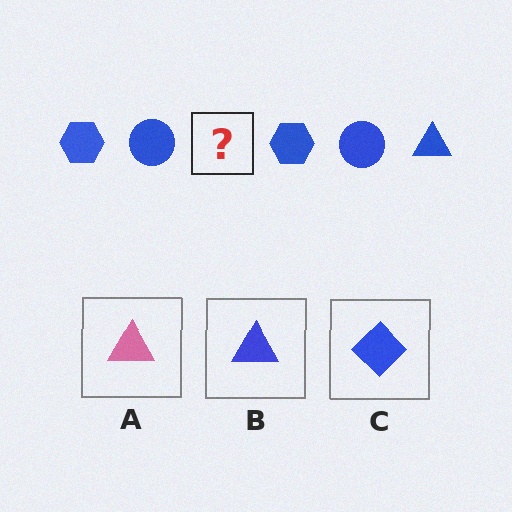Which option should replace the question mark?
Option B.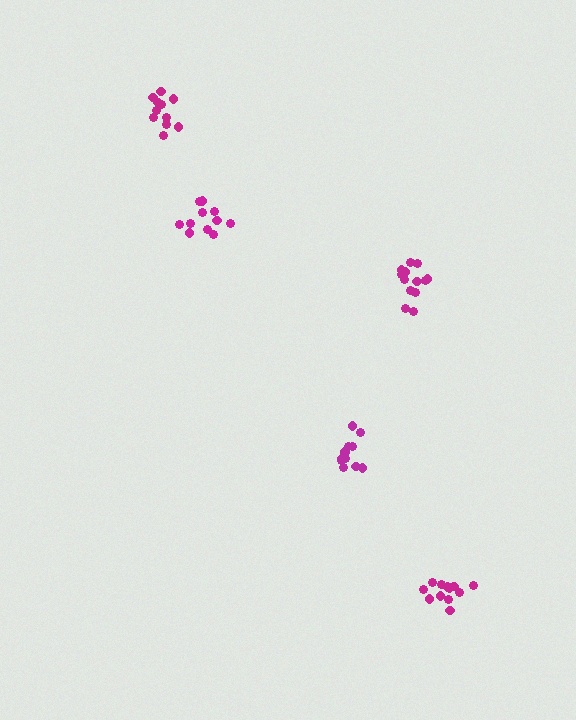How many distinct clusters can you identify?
There are 5 distinct clusters.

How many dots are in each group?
Group 1: 11 dots, Group 2: 11 dots, Group 3: 11 dots, Group 4: 12 dots, Group 5: 13 dots (58 total).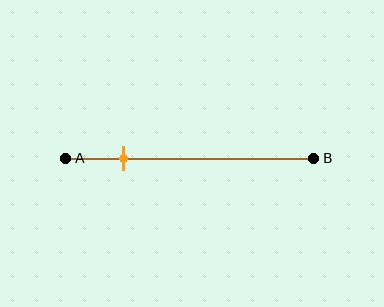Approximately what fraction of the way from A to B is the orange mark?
The orange mark is approximately 25% of the way from A to B.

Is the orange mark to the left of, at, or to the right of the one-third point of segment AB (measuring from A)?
The orange mark is to the left of the one-third point of segment AB.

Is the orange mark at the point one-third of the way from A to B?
No, the mark is at about 25% from A, not at the 33% one-third point.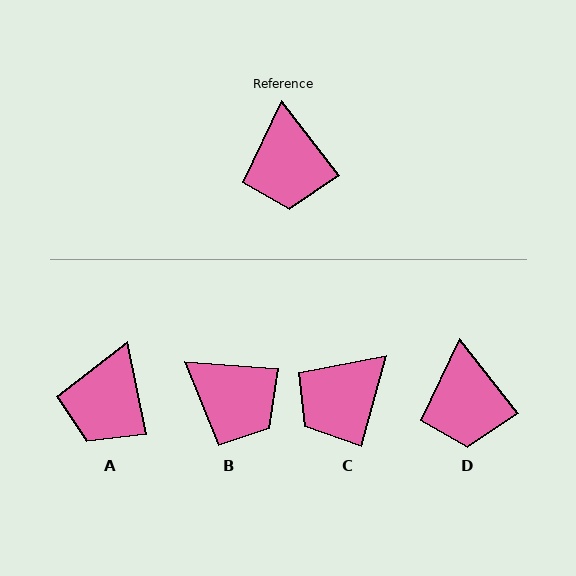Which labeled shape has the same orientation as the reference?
D.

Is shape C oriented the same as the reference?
No, it is off by about 53 degrees.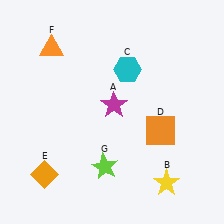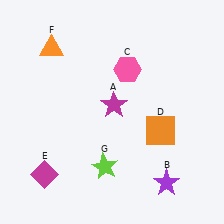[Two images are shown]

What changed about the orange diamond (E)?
In Image 1, E is orange. In Image 2, it changed to magenta.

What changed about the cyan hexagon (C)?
In Image 1, C is cyan. In Image 2, it changed to pink.